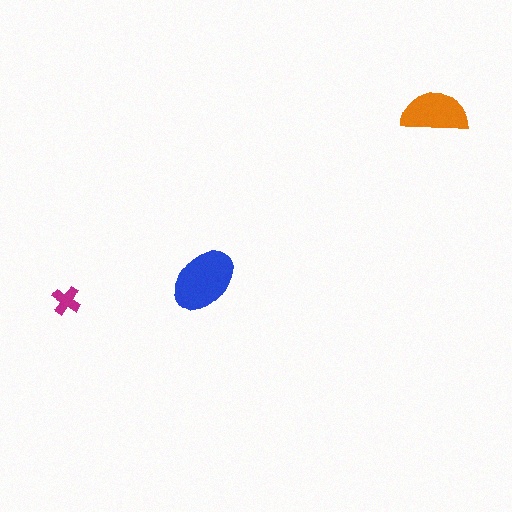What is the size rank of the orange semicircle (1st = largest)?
2nd.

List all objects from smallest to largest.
The magenta cross, the orange semicircle, the blue ellipse.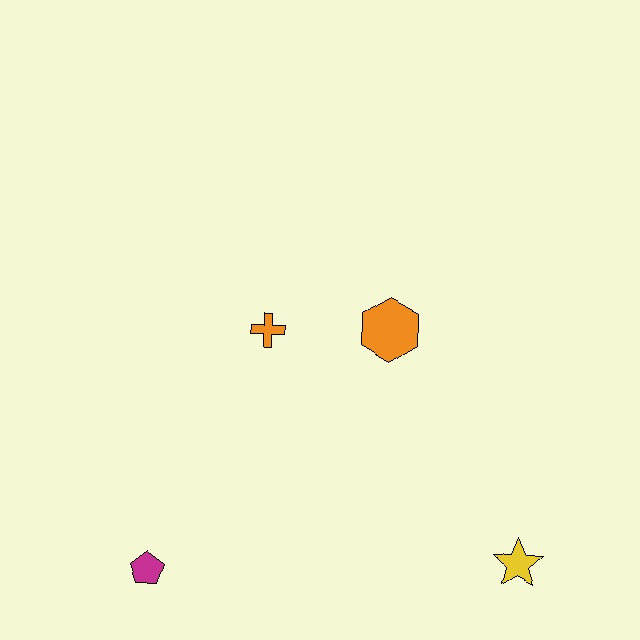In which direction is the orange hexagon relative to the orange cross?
The orange hexagon is to the right of the orange cross.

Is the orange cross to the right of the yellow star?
No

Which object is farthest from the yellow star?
The magenta pentagon is farthest from the yellow star.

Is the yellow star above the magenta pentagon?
Yes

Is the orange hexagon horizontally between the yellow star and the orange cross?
Yes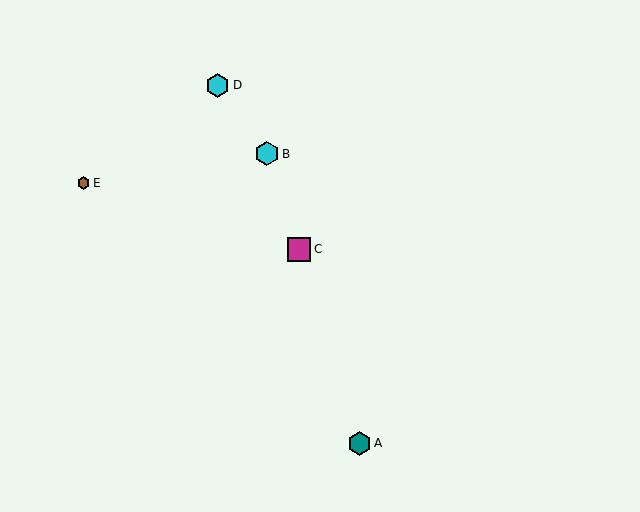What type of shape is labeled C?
Shape C is a magenta square.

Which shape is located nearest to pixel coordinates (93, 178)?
The brown hexagon (labeled E) at (84, 183) is nearest to that location.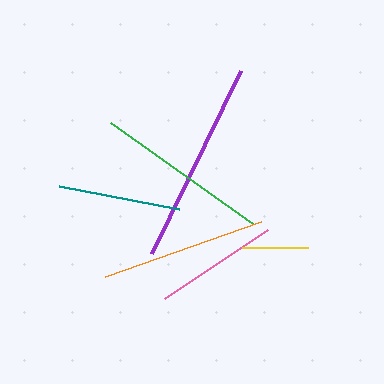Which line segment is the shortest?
The yellow line is the shortest at approximately 66 pixels.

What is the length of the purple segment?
The purple segment is approximately 203 pixels long.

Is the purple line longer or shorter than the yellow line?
The purple line is longer than the yellow line.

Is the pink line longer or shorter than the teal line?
The pink line is longer than the teal line.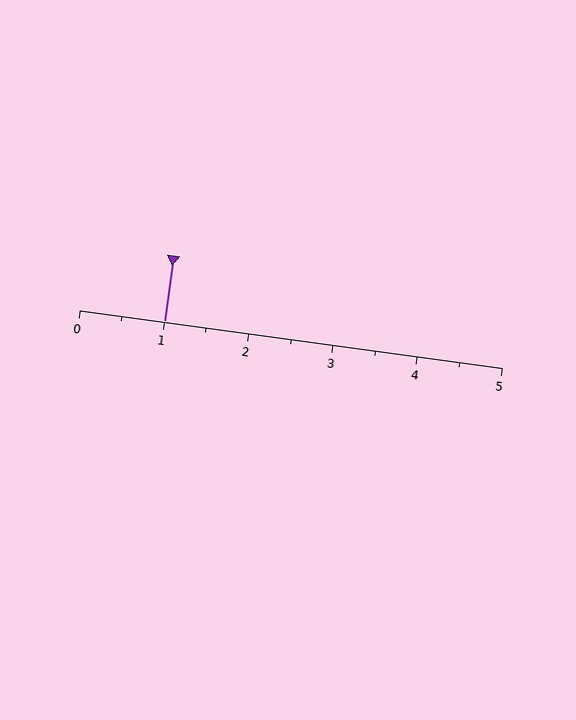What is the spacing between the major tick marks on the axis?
The major ticks are spaced 1 apart.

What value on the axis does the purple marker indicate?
The marker indicates approximately 1.